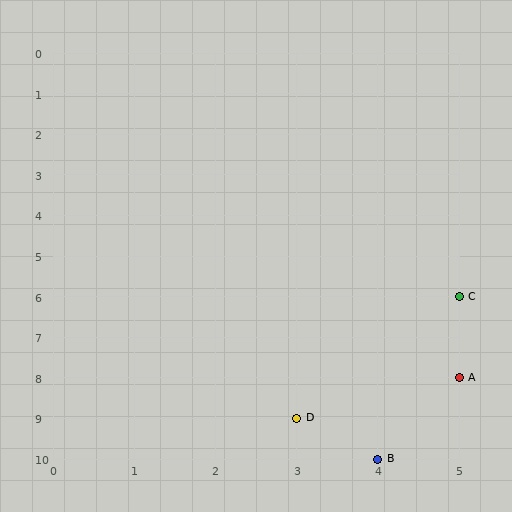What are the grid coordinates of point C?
Point C is at grid coordinates (5, 6).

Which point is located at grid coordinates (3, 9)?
Point D is at (3, 9).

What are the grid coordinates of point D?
Point D is at grid coordinates (3, 9).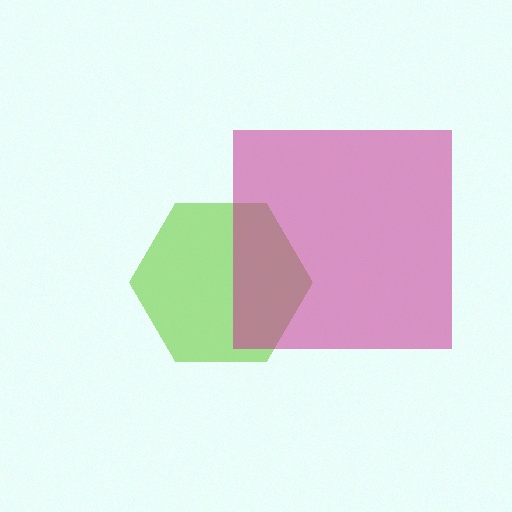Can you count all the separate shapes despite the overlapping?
Yes, there are 2 separate shapes.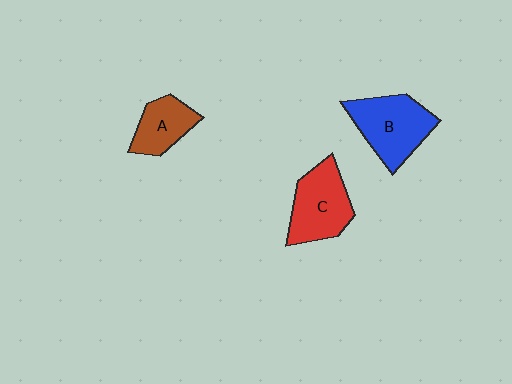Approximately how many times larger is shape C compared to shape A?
Approximately 1.5 times.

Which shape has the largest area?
Shape B (blue).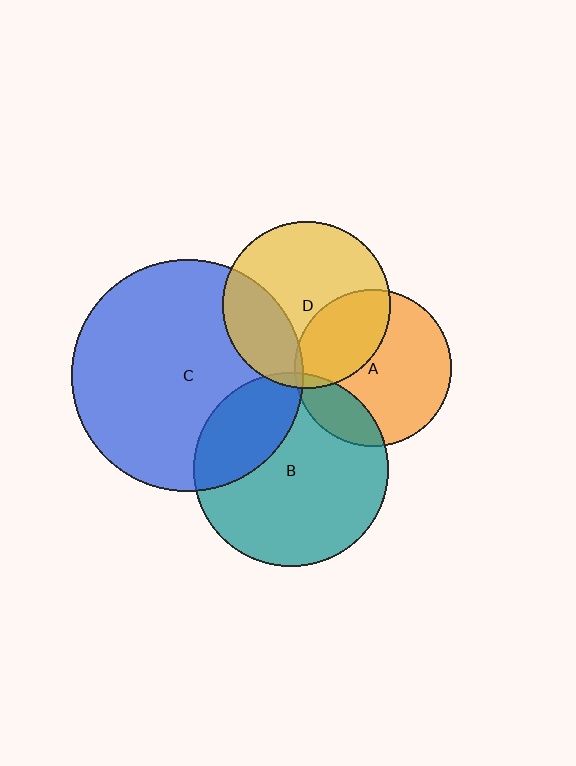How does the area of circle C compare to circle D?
Approximately 1.9 times.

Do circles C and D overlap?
Yes.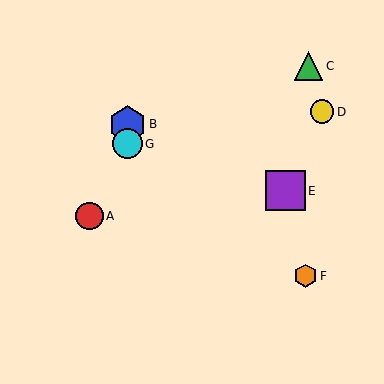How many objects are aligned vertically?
2 objects (B, G) are aligned vertically.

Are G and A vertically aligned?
No, G is at x≈127 and A is at x≈89.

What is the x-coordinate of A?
Object A is at x≈89.